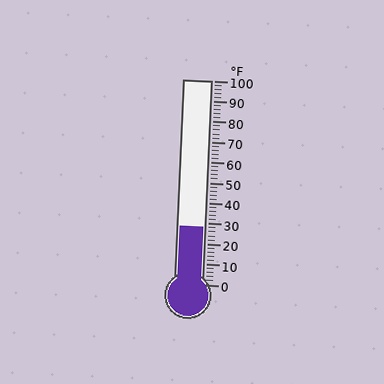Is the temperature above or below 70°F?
The temperature is below 70°F.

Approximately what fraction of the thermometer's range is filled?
The thermometer is filled to approximately 30% of its range.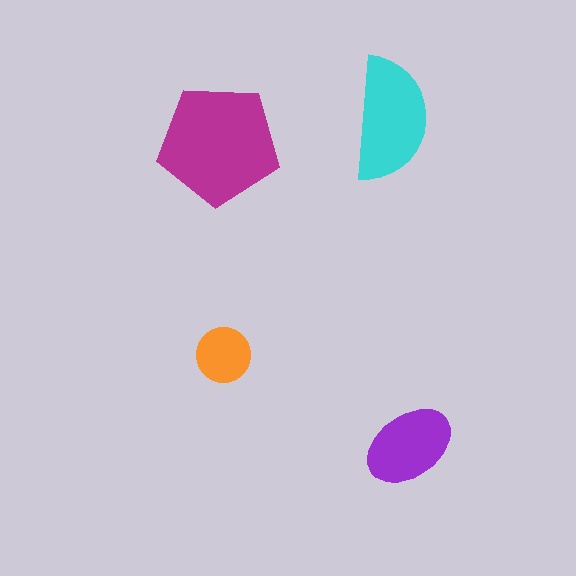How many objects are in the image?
There are 4 objects in the image.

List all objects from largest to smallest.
The magenta pentagon, the cyan semicircle, the purple ellipse, the orange circle.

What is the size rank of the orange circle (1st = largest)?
4th.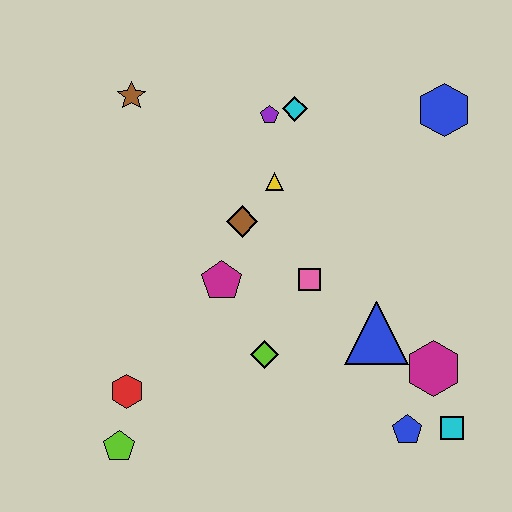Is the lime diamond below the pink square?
Yes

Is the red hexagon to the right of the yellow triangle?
No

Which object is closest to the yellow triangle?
The brown diamond is closest to the yellow triangle.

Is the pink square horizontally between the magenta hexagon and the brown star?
Yes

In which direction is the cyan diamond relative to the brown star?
The cyan diamond is to the right of the brown star.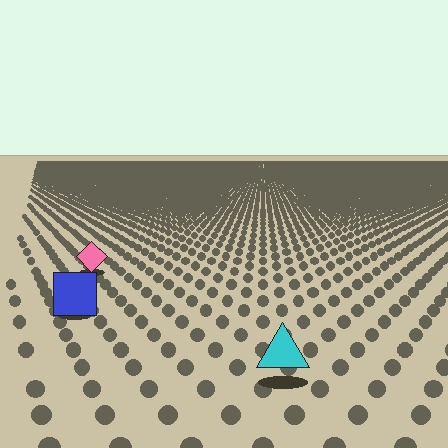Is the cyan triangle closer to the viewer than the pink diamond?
Yes. The cyan triangle is closer — you can tell from the texture gradient: the ground texture is coarser near it.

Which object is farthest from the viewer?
The pink diamond is farthest from the viewer. It appears smaller and the ground texture around it is denser.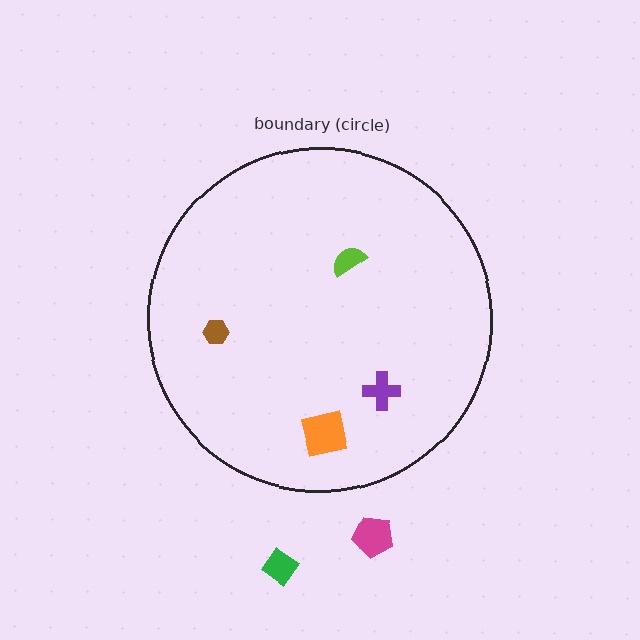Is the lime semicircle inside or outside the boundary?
Inside.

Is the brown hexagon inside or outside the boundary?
Inside.